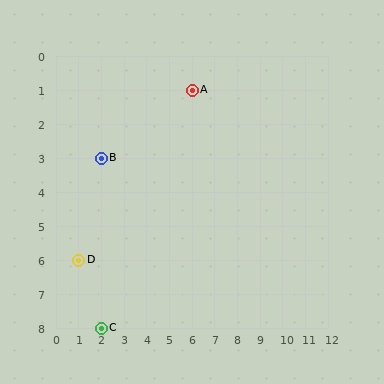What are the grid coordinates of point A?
Point A is at grid coordinates (6, 1).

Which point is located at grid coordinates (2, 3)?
Point B is at (2, 3).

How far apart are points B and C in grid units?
Points B and C are 5 rows apart.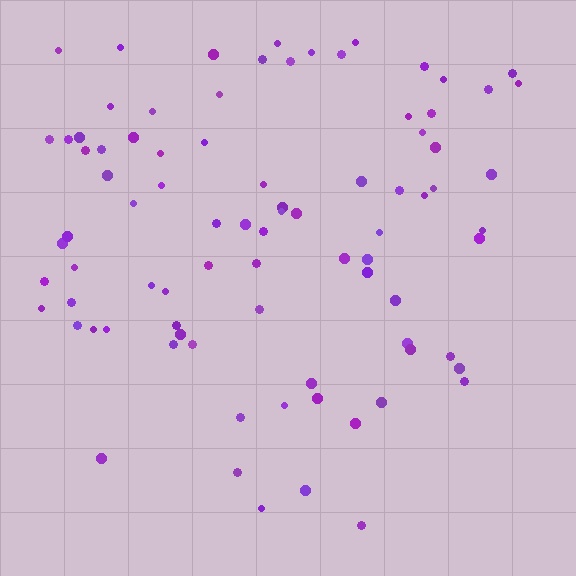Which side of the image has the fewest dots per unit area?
The bottom.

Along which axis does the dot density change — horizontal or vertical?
Vertical.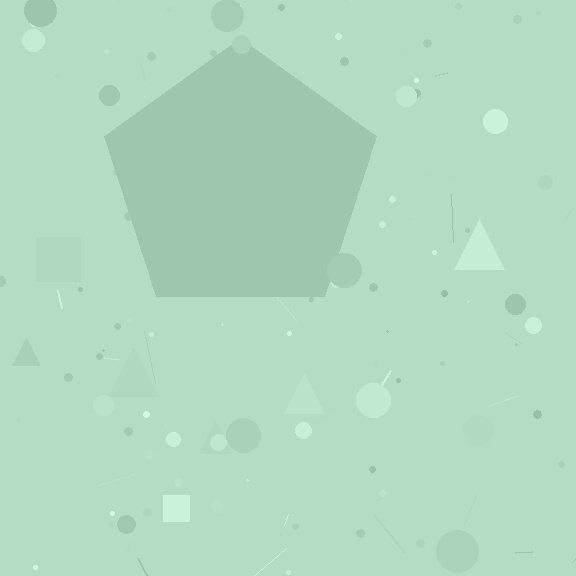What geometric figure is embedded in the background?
A pentagon is embedded in the background.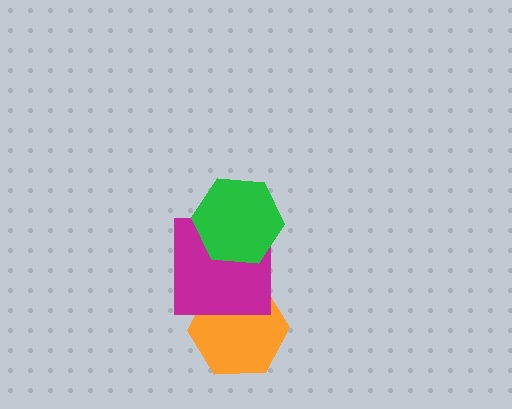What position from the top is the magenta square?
The magenta square is 2nd from the top.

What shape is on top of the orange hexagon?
The magenta square is on top of the orange hexagon.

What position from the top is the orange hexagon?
The orange hexagon is 3rd from the top.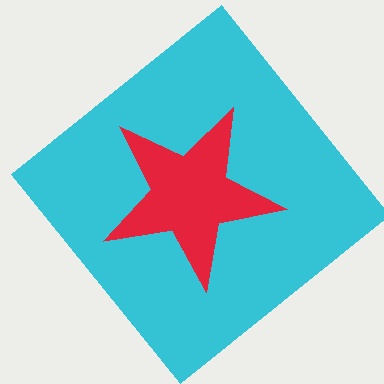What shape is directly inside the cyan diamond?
The red star.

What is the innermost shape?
The red star.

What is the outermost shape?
The cyan diamond.